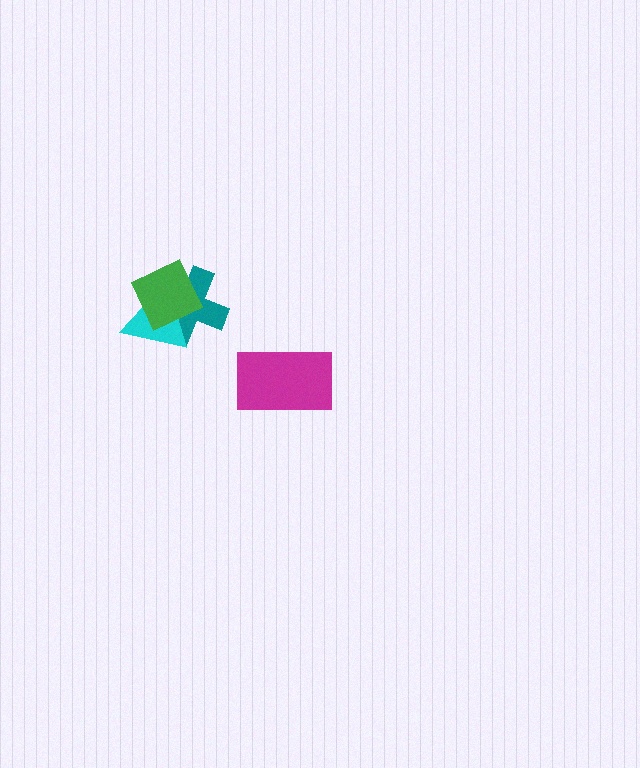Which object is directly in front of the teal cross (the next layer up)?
The cyan triangle is directly in front of the teal cross.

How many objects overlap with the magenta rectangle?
0 objects overlap with the magenta rectangle.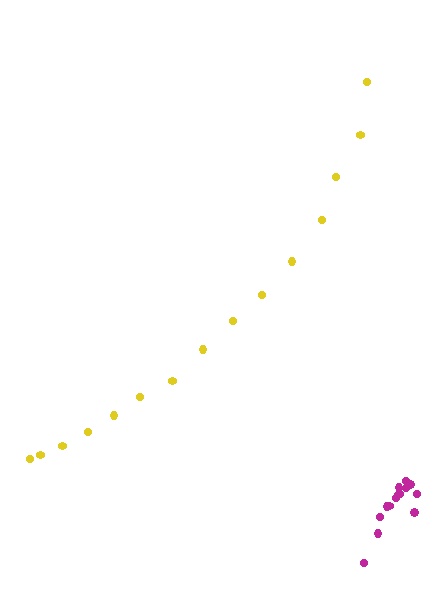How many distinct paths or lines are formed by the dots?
There are 2 distinct paths.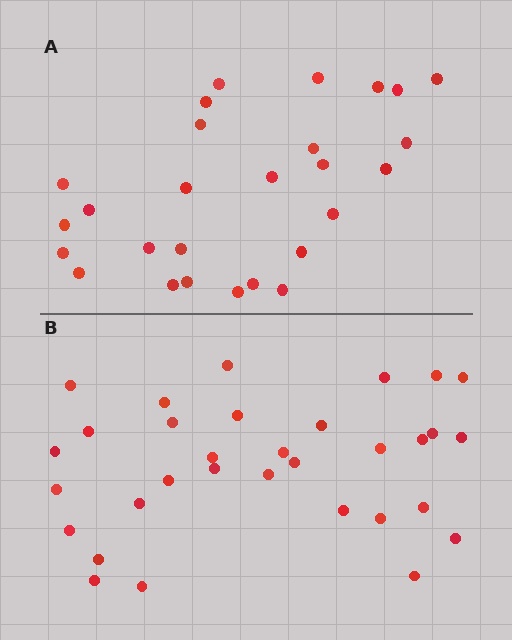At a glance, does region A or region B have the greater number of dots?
Region B (the bottom region) has more dots.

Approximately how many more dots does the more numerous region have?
Region B has about 5 more dots than region A.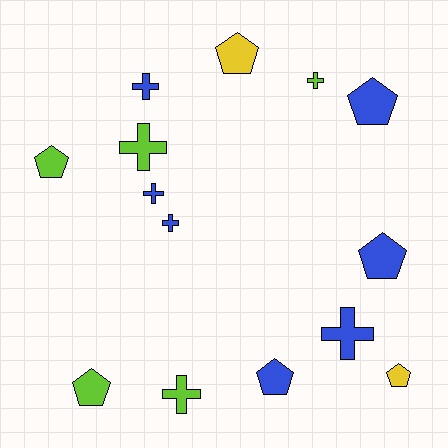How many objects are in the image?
There are 14 objects.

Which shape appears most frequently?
Cross, with 7 objects.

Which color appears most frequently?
Blue, with 7 objects.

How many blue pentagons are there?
There are 3 blue pentagons.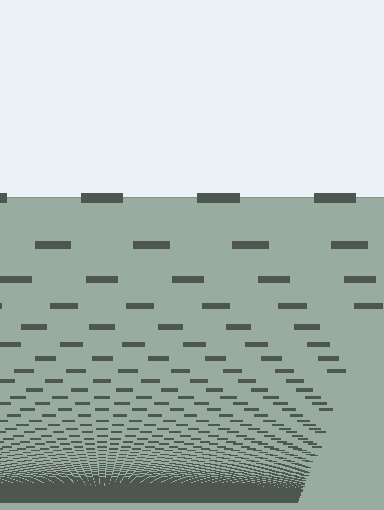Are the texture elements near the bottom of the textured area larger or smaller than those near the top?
Smaller. The gradient is inverted — elements near the bottom are smaller and denser.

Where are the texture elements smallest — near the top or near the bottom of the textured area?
Near the bottom.